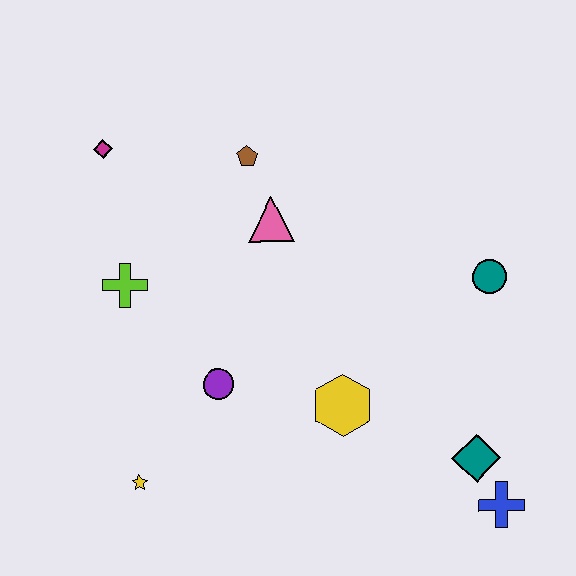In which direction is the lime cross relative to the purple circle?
The lime cross is above the purple circle.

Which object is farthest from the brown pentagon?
The blue cross is farthest from the brown pentagon.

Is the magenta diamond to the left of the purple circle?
Yes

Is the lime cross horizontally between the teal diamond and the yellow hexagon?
No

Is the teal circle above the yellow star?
Yes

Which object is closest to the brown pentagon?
The pink triangle is closest to the brown pentagon.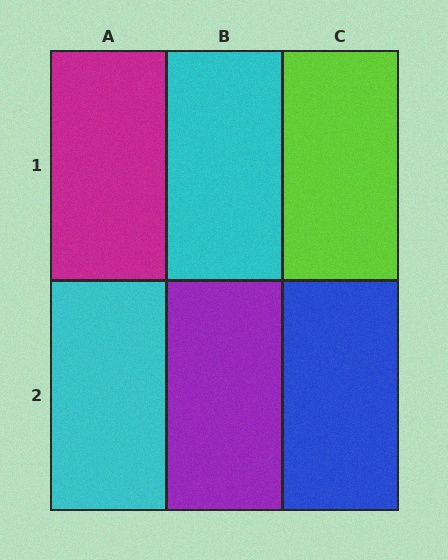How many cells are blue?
1 cell is blue.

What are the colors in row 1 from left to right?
Magenta, cyan, lime.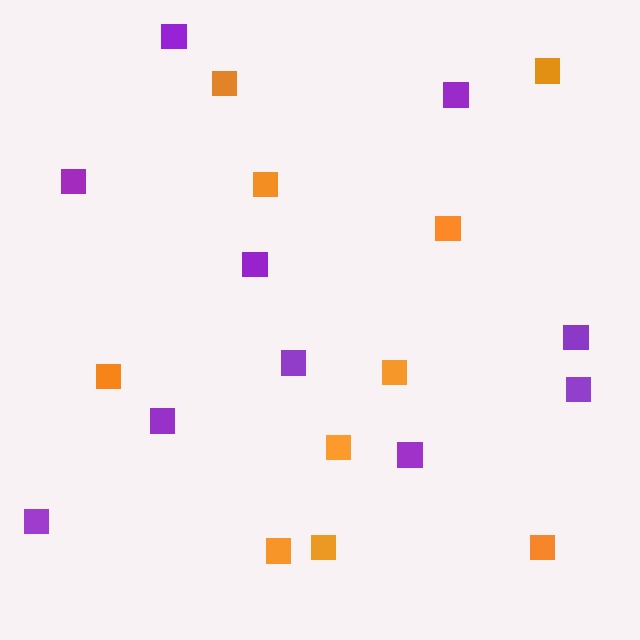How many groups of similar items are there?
There are 2 groups: one group of orange squares (10) and one group of purple squares (10).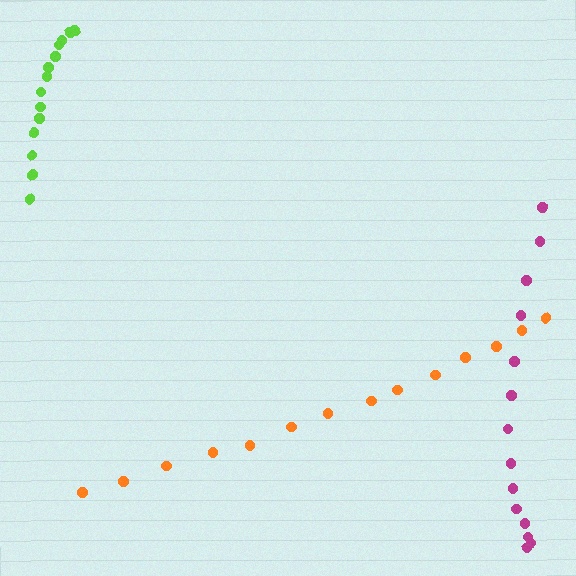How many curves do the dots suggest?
There are 3 distinct paths.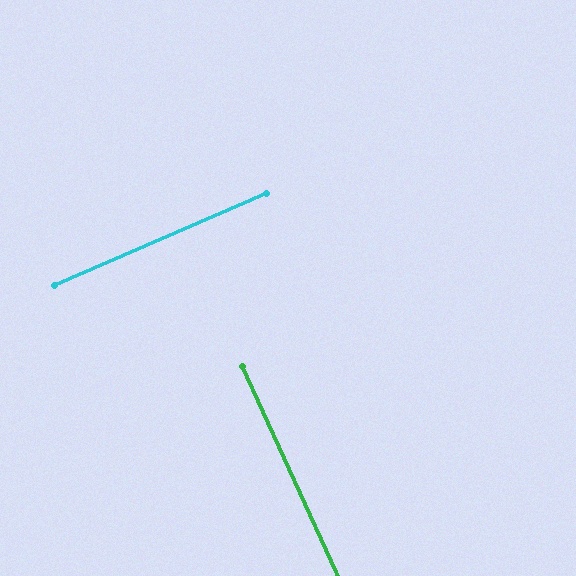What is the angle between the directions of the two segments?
Approximately 89 degrees.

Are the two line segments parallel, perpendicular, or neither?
Perpendicular — they meet at approximately 89°.